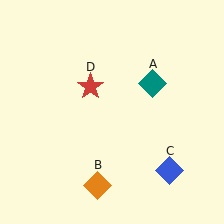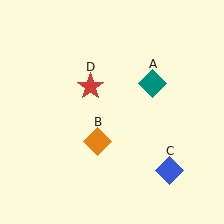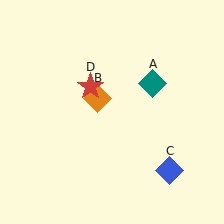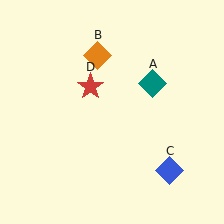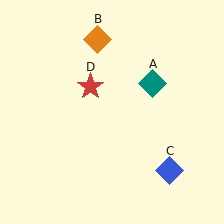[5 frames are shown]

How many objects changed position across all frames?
1 object changed position: orange diamond (object B).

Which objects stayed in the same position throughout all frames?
Teal diamond (object A) and blue diamond (object C) and red star (object D) remained stationary.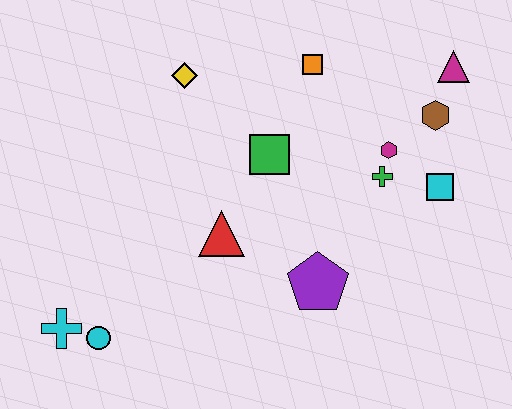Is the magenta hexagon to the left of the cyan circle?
No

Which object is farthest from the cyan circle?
The magenta triangle is farthest from the cyan circle.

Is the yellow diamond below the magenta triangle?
Yes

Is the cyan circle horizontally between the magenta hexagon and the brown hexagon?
No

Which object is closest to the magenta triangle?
The brown hexagon is closest to the magenta triangle.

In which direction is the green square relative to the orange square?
The green square is below the orange square.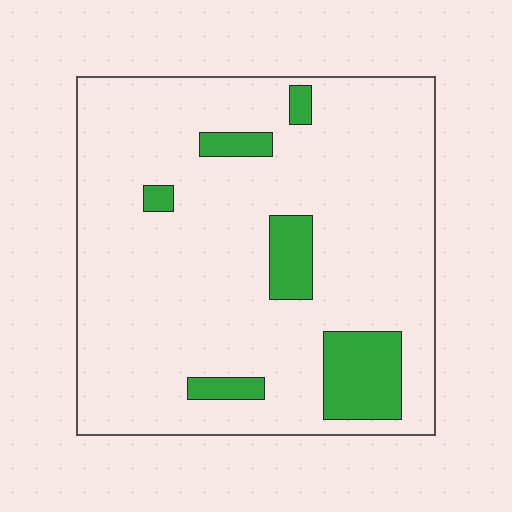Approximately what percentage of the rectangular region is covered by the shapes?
Approximately 10%.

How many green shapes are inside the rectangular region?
6.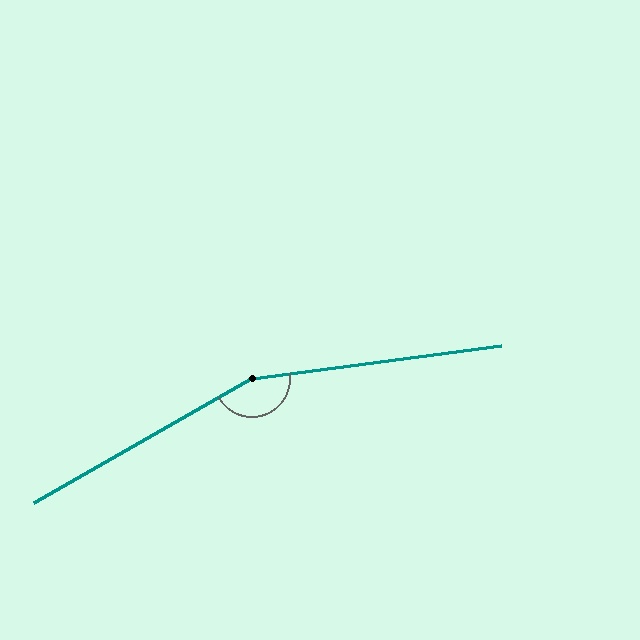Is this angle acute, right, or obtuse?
It is obtuse.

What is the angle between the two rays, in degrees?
Approximately 158 degrees.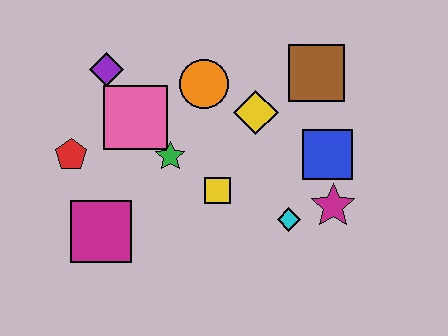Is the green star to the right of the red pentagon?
Yes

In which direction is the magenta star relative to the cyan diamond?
The magenta star is to the right of the cyan diamond.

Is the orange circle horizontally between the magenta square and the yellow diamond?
Yes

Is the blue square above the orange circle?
No